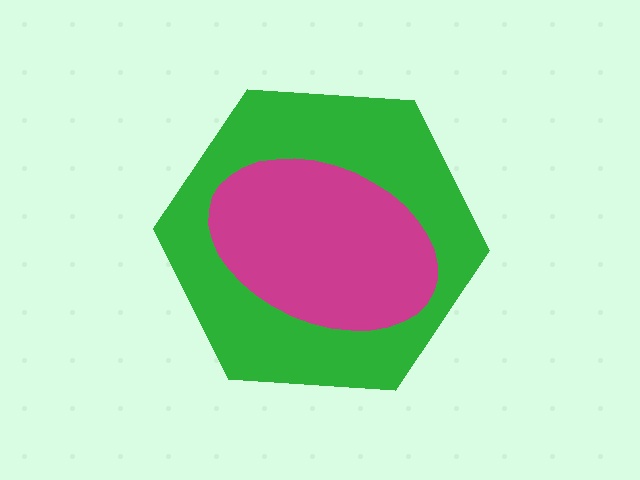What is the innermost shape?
The magenta ellipse.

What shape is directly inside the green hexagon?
The magenta ellipse.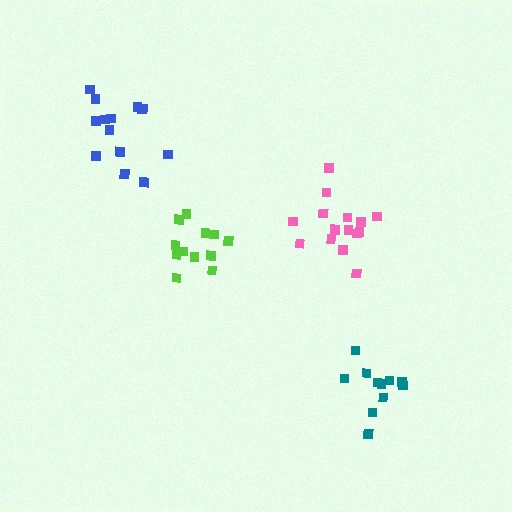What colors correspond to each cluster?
The clusters are colored: pink, lime, blue, teal.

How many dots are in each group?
Group 1: 15 dots, Group 2: 12 dots, Group 3: 13 dots, Group 4: 11 dots (51 total).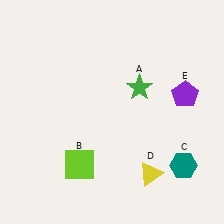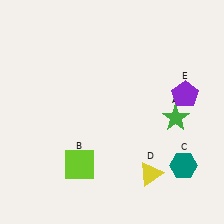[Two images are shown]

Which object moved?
The green star (A) moved right.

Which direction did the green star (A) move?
The green star (A) moved right.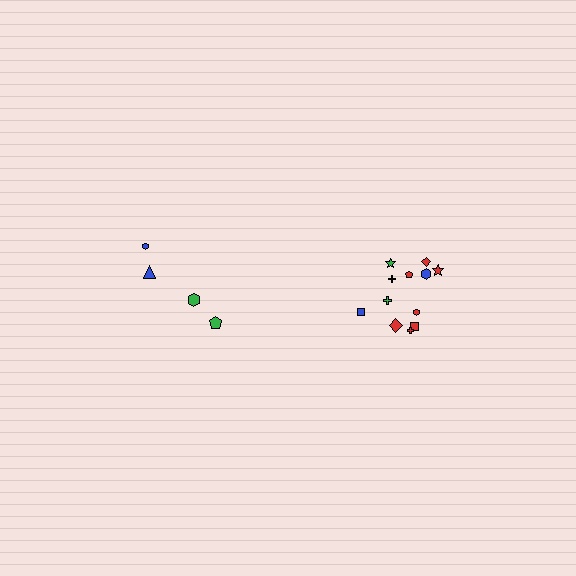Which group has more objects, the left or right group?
The right group.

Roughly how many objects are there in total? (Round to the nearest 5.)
Roughly 15 objects in total.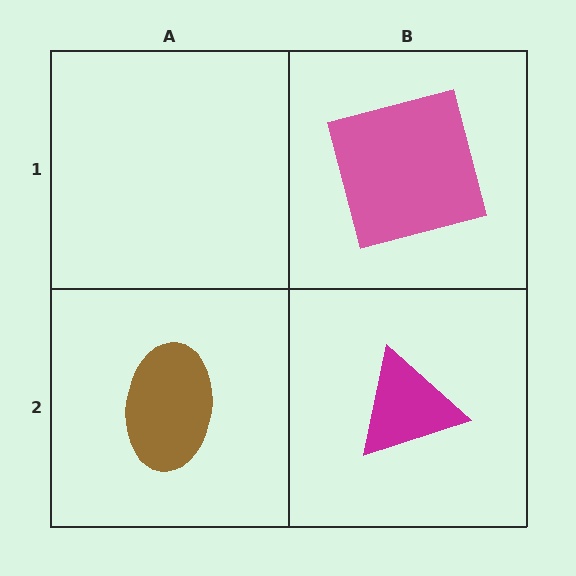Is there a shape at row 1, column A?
No, that cell is empty.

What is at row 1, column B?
A pink square.